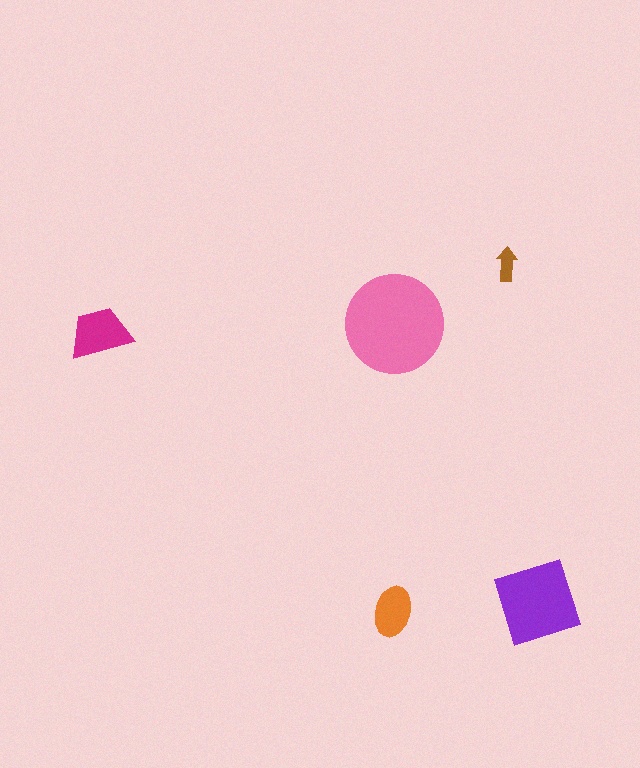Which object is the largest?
The pink circle.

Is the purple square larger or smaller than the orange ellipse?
Larger.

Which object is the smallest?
The brown arrow.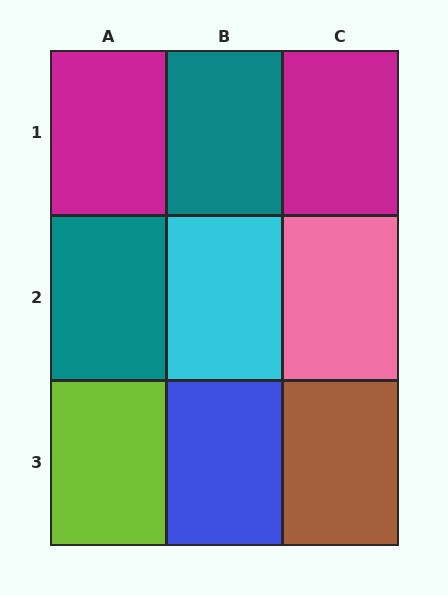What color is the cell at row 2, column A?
Teal.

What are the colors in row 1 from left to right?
Magenta, teal, magenta.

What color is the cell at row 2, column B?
Cyan.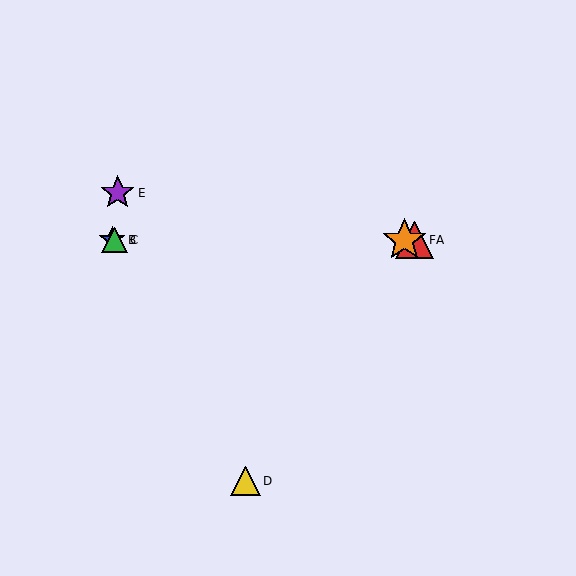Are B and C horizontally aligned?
Yes, both are at y≈240.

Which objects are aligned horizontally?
Objects A, B, C, F are aligned horizontally.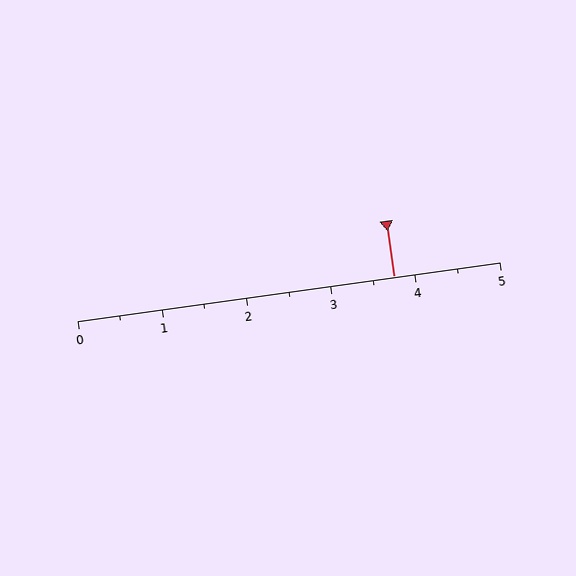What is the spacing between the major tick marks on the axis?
The major ticks are spaced 1 apart.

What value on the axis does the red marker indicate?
The marker indicates approximately 3.8.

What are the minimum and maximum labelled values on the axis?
The axis runs from 0 to 5.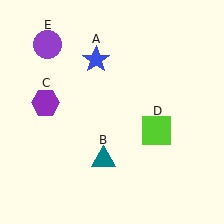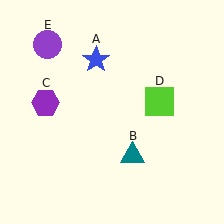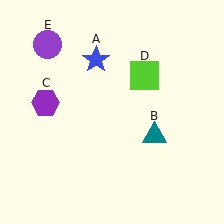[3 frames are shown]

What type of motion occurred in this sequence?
The teal triangle (object B), lime square (object D) rotated counterclockwise around the center of the scene.